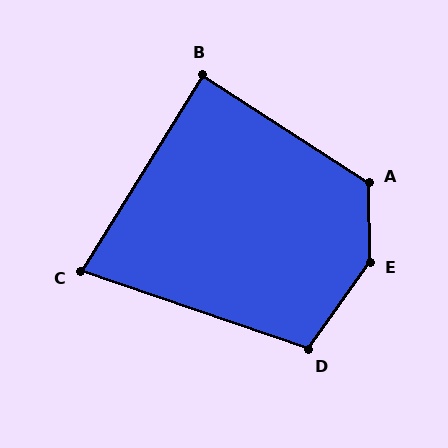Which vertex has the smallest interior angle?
C, at approximately 77 degrees.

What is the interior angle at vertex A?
Approximately 124 degrees (obtuse).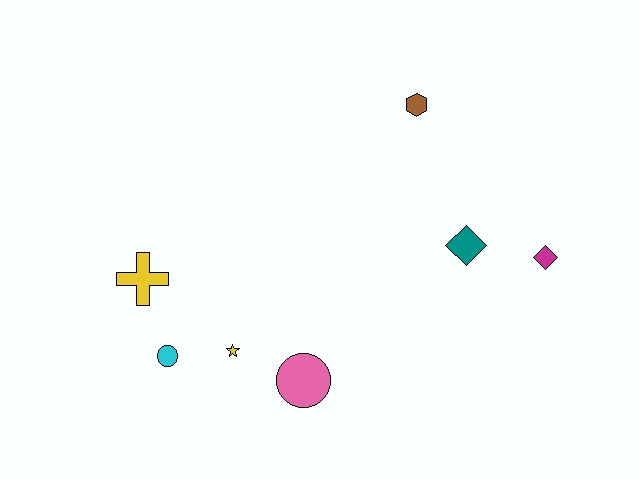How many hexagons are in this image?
There is 1 hexagon.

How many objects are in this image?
There are 7 objects.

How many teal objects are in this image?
There is 1 teal object.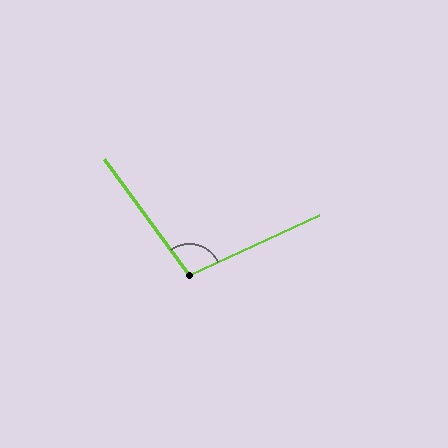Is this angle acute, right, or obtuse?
It is obtuse.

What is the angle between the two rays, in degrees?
Approximately 102 degrees.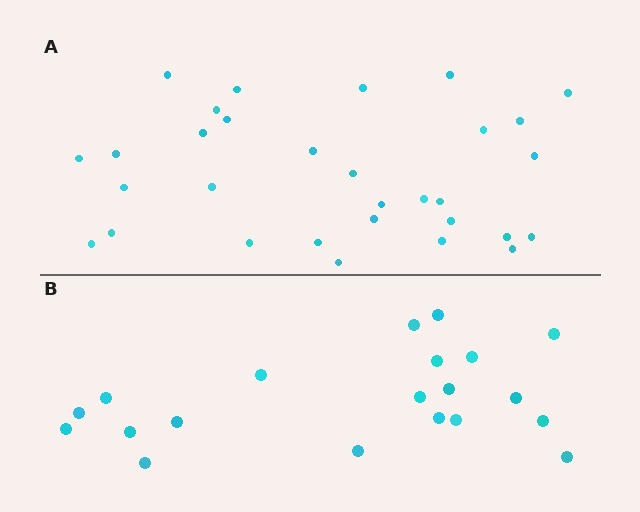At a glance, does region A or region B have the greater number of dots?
Region A (the top region) has more dots.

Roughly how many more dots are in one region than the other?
Region A has roughly 12 or so more dots than region B.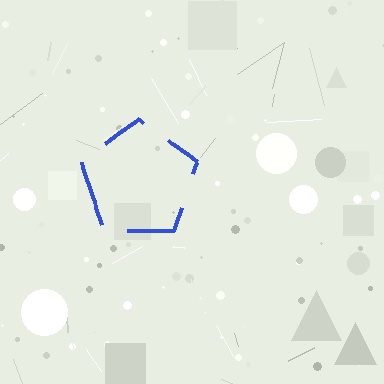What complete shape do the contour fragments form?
The contour fragments form a pentagon.